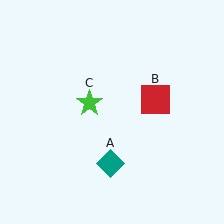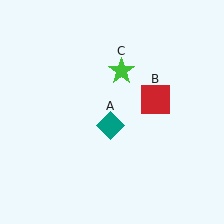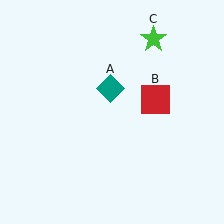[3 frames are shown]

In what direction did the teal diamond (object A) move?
The teal diamond (object A) moved up.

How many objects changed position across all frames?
2 objects changed position: teal diamond (object A), green star (object C).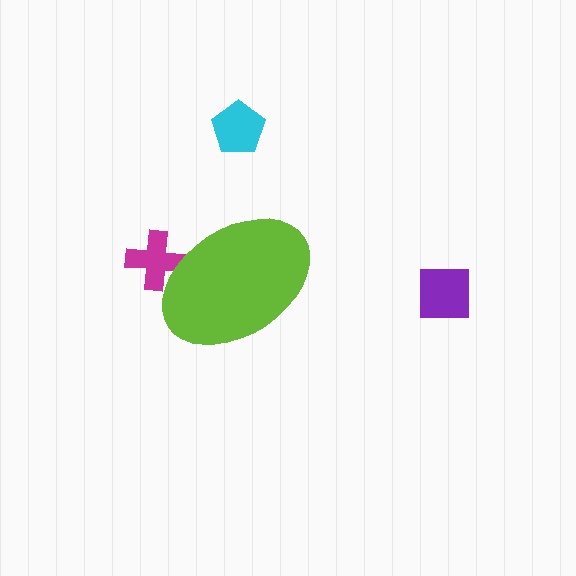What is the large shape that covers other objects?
A lime ellipse.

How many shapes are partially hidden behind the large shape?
1 shape is partially hidden.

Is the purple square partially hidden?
No, the purple square is fully visible.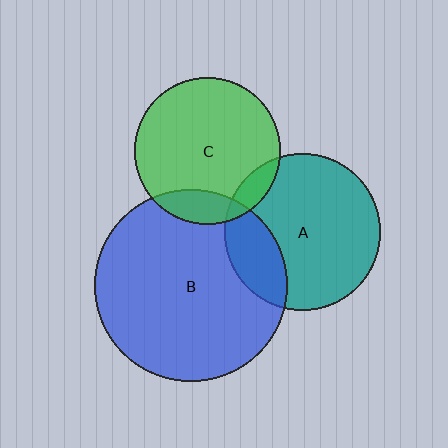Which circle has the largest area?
Circle B (blue).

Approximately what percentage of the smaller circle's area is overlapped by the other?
Approximately 15%.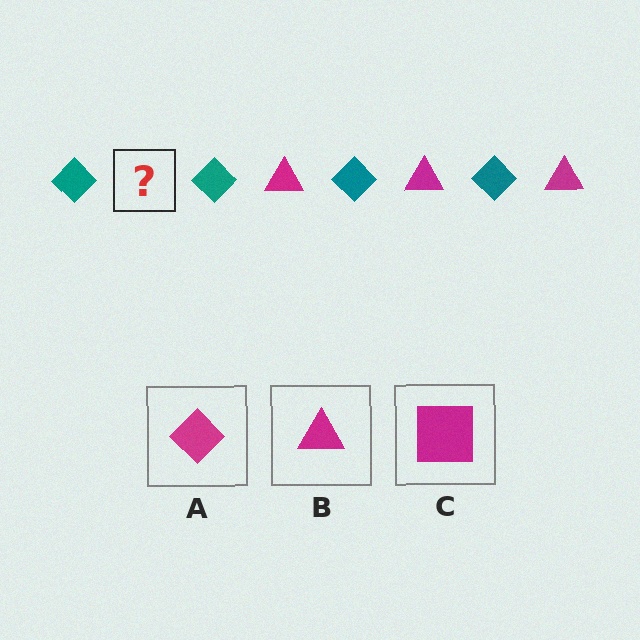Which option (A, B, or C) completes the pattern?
B.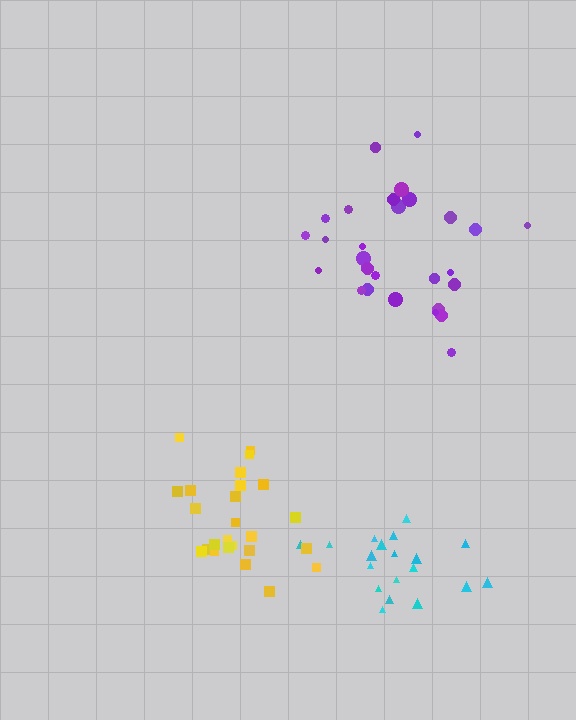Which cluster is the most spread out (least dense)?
Purple.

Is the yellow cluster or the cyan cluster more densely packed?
Yellow.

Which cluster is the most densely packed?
Yellow.